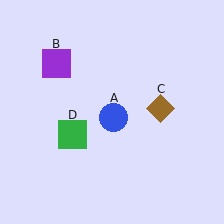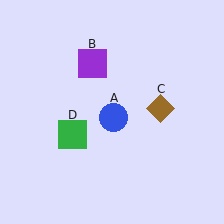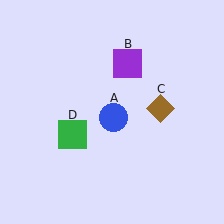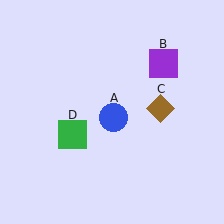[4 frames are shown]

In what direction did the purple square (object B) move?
The purple square (object B) moved right.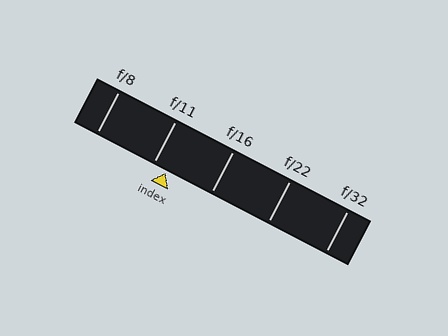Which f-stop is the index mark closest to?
The index mark is closest to f/11.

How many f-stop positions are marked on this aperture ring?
There are 5 f-stop positions marked.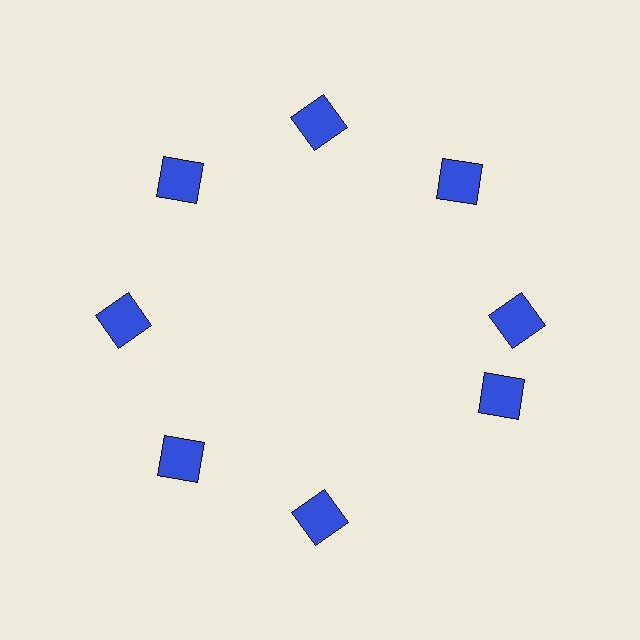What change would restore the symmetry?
The symmetry would be restored by rotating it back into even spacing with its neighbors so that all 8 squares sit at equal angles and equal distance from the center.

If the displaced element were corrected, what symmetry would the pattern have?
It would have 8-fold rotational symmetry — the pattern would map onto itself every 45 degrees.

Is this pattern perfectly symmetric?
No. The 8 blue squares are arranged in a ring, but one element near the 4 o'clock position is rotated out of alignment along the ring, breaking the 8-fold rotational symmetry.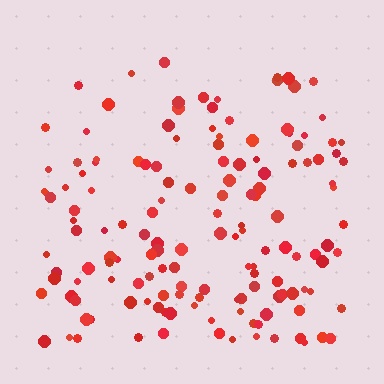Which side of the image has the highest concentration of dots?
The bottom.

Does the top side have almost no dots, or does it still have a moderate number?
Still a moderate number, just noticeably fewer than the bottom.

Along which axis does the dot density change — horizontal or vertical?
Vertical.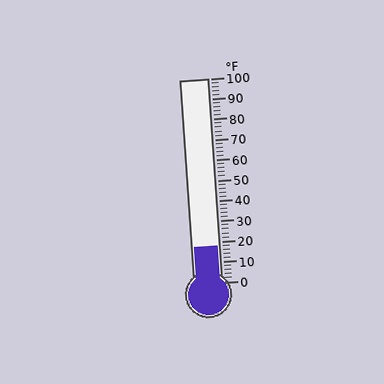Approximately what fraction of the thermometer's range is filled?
The thermometer is filled to approximately 20% of its range.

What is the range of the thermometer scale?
The thermometer scale ranges from 0°F to 100°F.